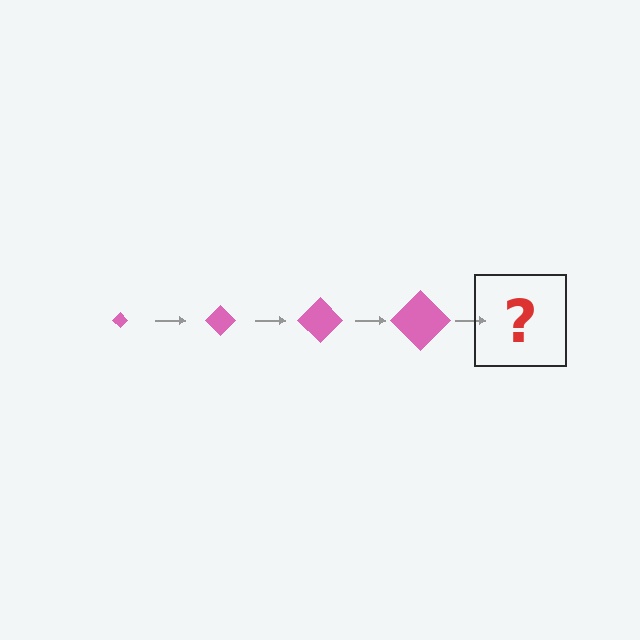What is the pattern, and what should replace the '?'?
The pattern is that the diamond gets progressively larger each step. The '?' should be a pink diamond, larger than the previous one.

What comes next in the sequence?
The next element should be a pink diamond, larger than the previous one.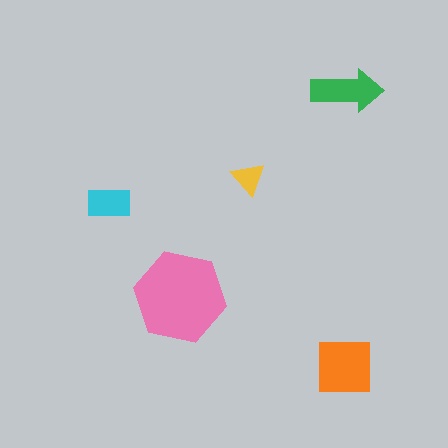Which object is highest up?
The green arrow is topmost.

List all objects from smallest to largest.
The yellow triangle, the cyan rectangle, the green arrow, the orange square, the pink hexagon.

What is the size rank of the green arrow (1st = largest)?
3rd.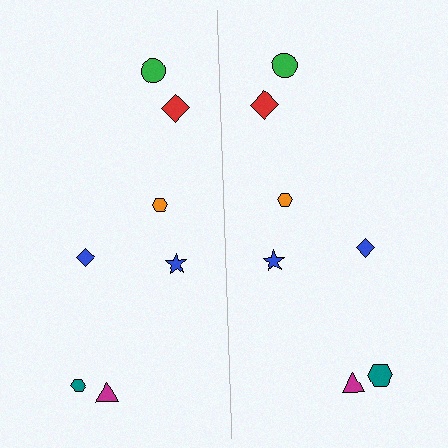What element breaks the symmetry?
The teal hexagon on the right side has a different size than its mirror counterpart.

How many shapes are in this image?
There are 14 shapes in this image.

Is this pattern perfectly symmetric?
No, the pattern is not perfectly symmetric. The teal hexagon on the right side has a different size than its mirror counterpart.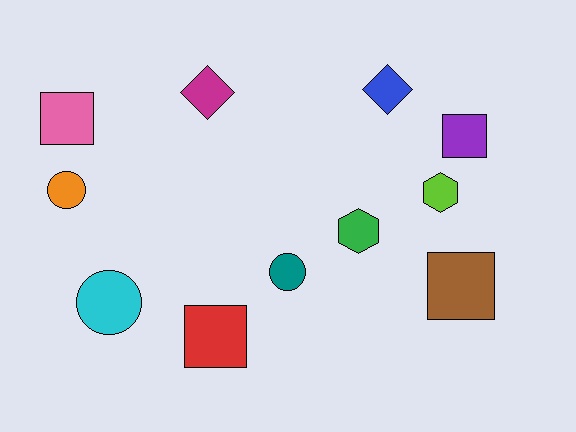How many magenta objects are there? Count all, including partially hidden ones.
There is 1 magenta object.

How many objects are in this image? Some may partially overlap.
There are 11 objects.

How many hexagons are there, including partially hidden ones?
There are 2 hexagons.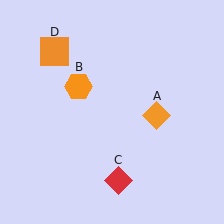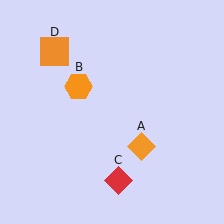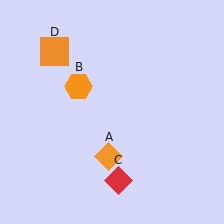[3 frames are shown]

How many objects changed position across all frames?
1 object changed position: orange diamond (object A).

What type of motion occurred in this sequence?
The orange diamond (object A) rotated clockwise around the center of the scene.